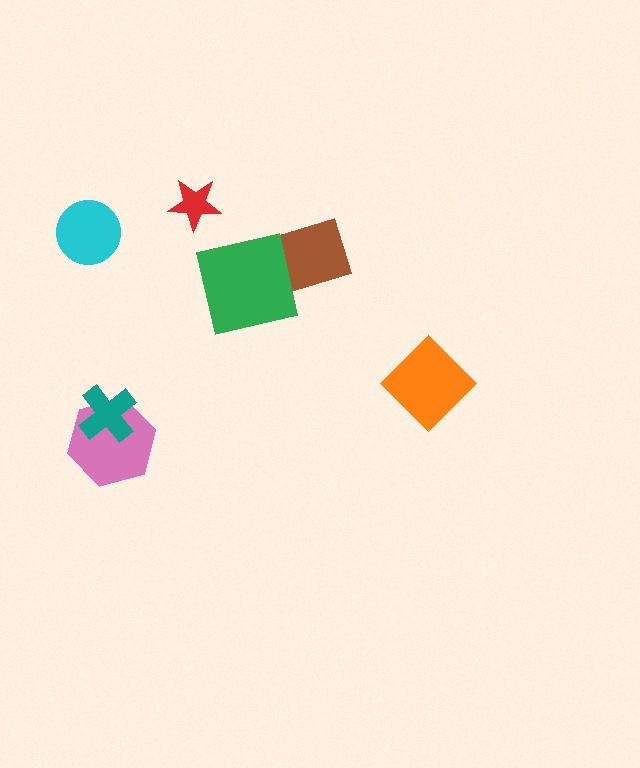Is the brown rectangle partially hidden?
Yes, it is partially covered by another shape.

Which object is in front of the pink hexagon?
The teal cross is in front of the pink hexagon.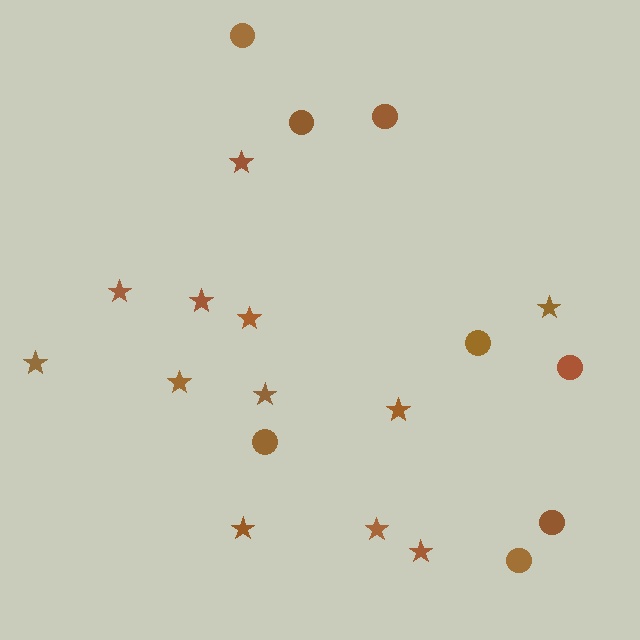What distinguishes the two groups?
There are 2 groups: one group of stars (12) and one group of circles (8).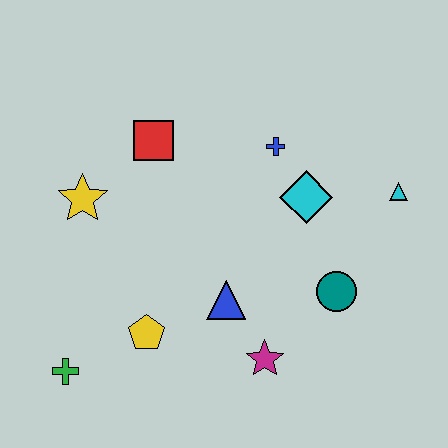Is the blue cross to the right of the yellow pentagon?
Yes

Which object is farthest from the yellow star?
The cyan triangle is farthest from the yellow star.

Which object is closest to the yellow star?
The red square is closest to the yellow star.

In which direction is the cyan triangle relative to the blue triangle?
The cyan triangle is to the right of the blue triangle.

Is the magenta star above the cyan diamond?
No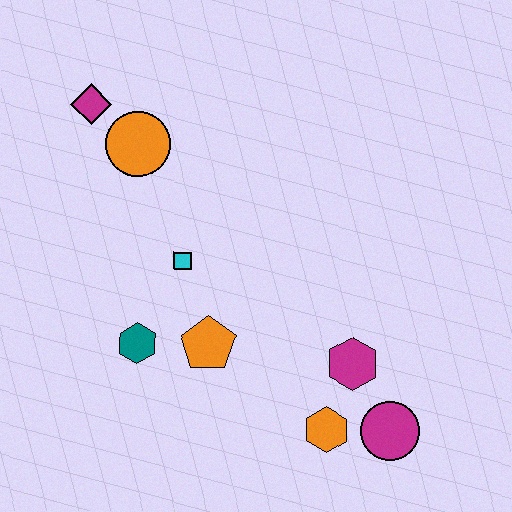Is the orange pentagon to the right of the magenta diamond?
Yes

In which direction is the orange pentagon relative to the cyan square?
The orange pentagon is below the cyan square.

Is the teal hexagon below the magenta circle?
No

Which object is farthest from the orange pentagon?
The magenta diamond is farthest from the orange pentagon.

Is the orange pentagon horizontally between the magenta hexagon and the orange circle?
Yes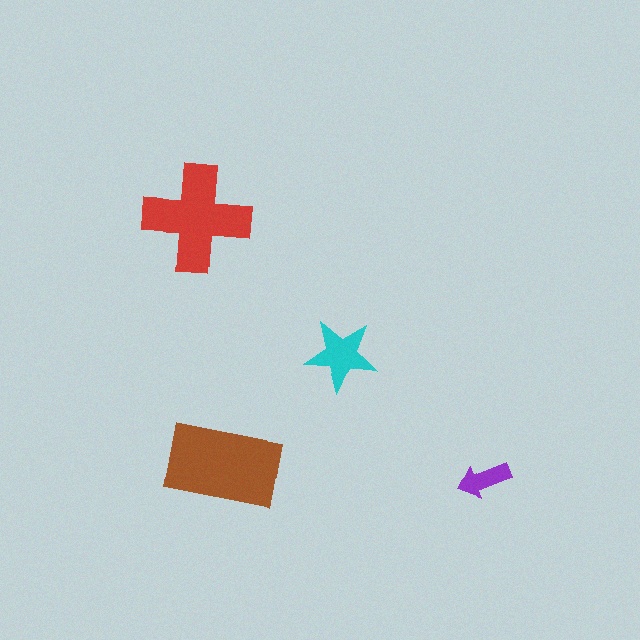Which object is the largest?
The brown rectangle.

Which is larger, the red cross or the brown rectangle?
The brown rectangle.